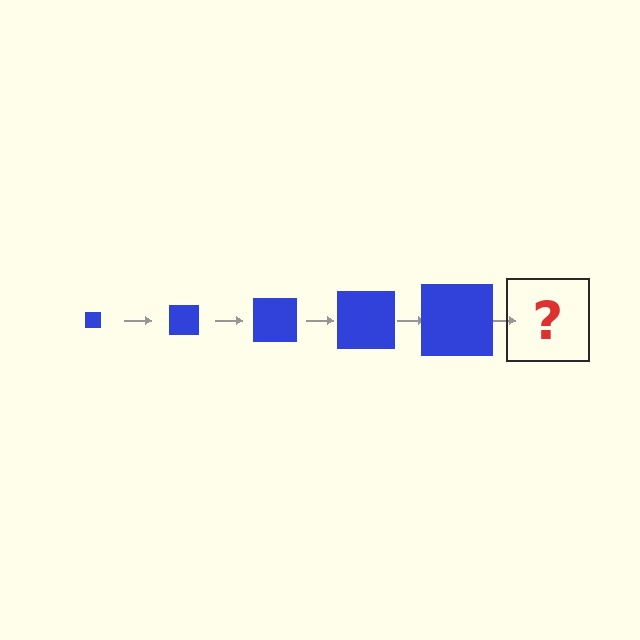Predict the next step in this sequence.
The next step is a blue square, larger than the previous one.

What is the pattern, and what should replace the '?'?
The pattern is that the square gets progressively larger each step. The '?' should be a blue square, larger than the previous one.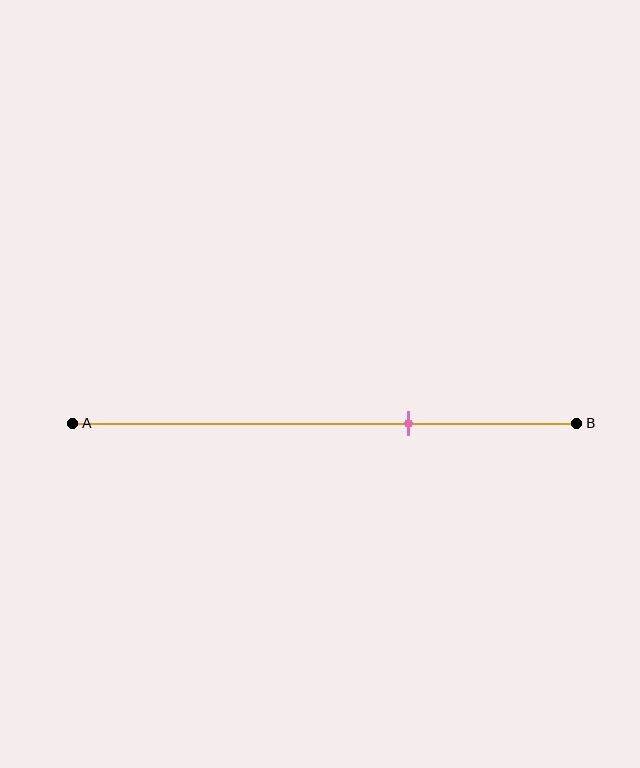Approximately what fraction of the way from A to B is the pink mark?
The pink mark is approximately 65% of the way from A to B.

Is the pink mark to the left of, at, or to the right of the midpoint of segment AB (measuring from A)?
The pink mark is to the right of the midpoint of segment AB.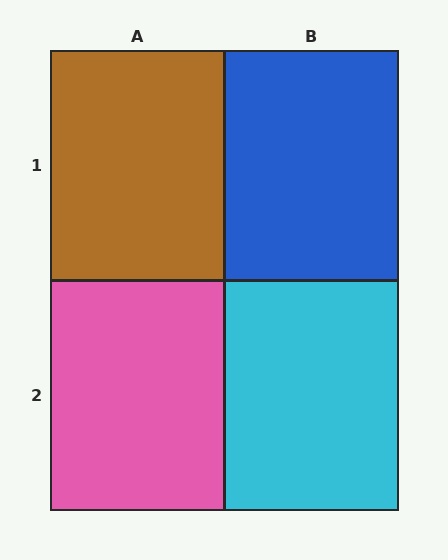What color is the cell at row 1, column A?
Brown.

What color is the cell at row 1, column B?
Blue.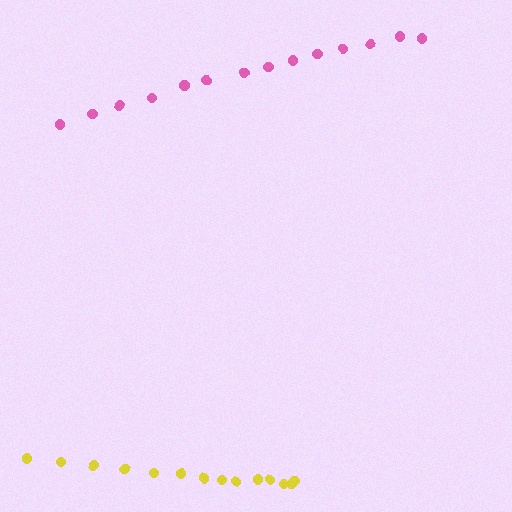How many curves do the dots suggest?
There are 2 distinct paths.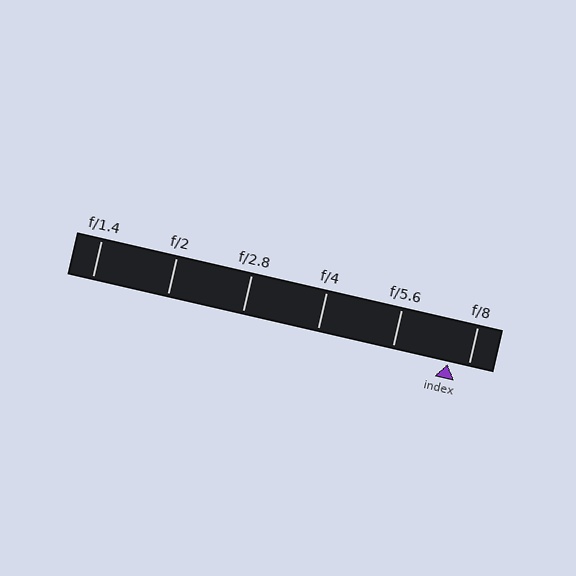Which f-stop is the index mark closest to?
The index mark is closest to f/8.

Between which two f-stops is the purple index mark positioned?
The index mark is between f/5.6 and f/8.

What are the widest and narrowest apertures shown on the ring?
The widest aperture shown is f/1.4 and the narrowest is f/8.